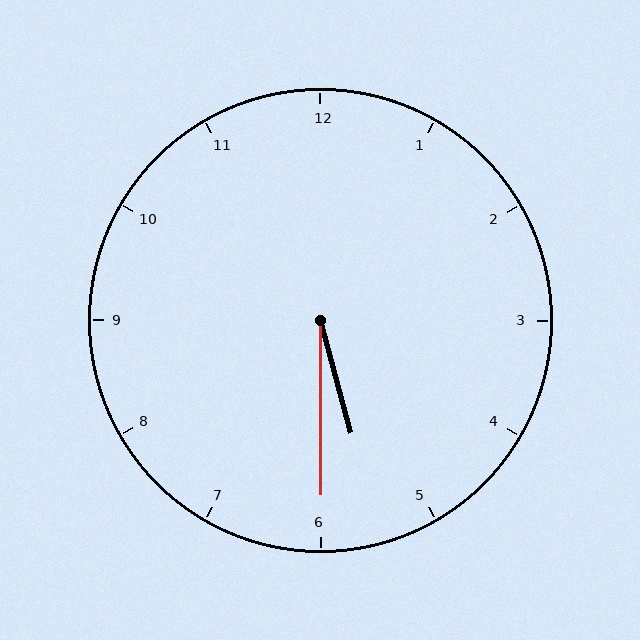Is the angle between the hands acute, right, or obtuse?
It is acute.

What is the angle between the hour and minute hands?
Approximately 15 degrees.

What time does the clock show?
5:30.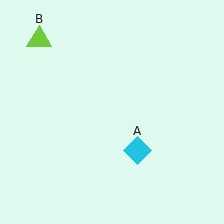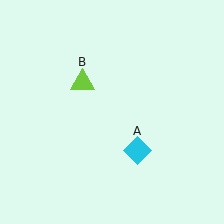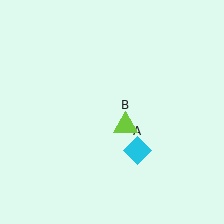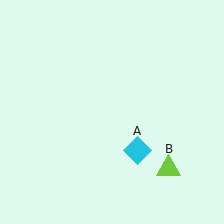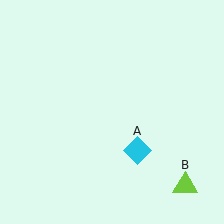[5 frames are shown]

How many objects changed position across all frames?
1 object changed position: lime triangle (object B).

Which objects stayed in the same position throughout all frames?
Cyan diamond (object A) remained stationary.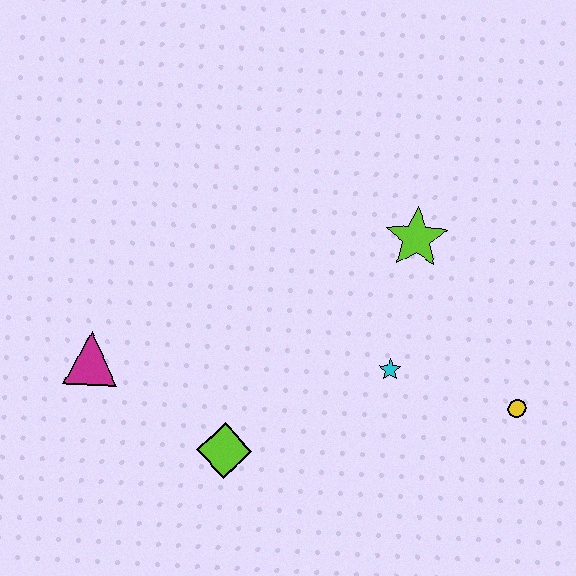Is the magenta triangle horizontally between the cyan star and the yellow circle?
No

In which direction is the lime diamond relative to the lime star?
The lime diamond is below the lime star.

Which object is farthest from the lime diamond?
The yellow circle is farthest from the lime diamond.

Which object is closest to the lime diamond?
The magenta triangle is closest to the lime diamond.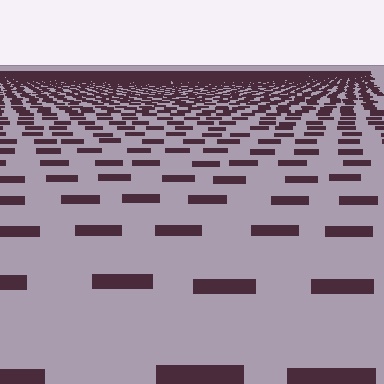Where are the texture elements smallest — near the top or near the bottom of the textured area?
Near the top.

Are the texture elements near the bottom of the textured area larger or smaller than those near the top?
Larger. Near the bottom, elements are closer to the viewer and appear at a bigger on-screen size.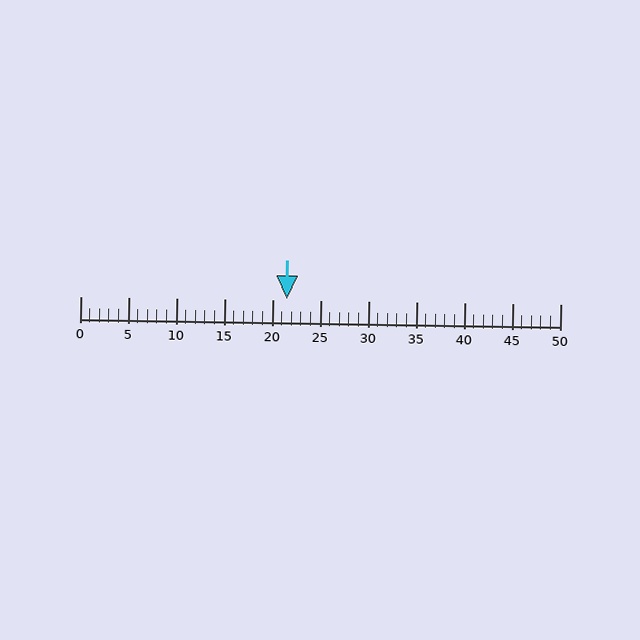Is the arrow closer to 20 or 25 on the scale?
The arrow is closer to 20.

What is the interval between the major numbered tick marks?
The major tick marks are spaced 5 units apart.